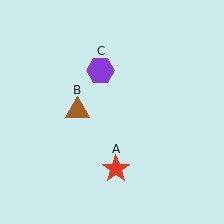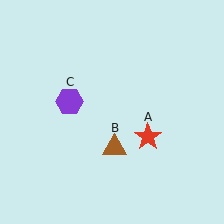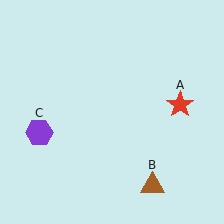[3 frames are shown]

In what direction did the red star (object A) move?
The red star (object A) moved up and to the right.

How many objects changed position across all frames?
3 objects changed position: red star (object A), brown triangle (object B), purple hexagon (object C).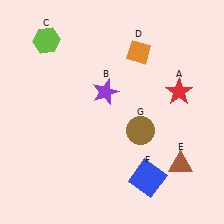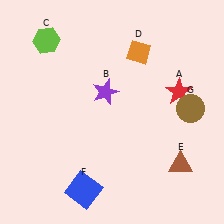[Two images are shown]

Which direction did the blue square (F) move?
The blue square (F) moved left.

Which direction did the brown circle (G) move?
The brown circle (G) moved right.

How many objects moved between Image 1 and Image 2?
2 objects moved between the two images.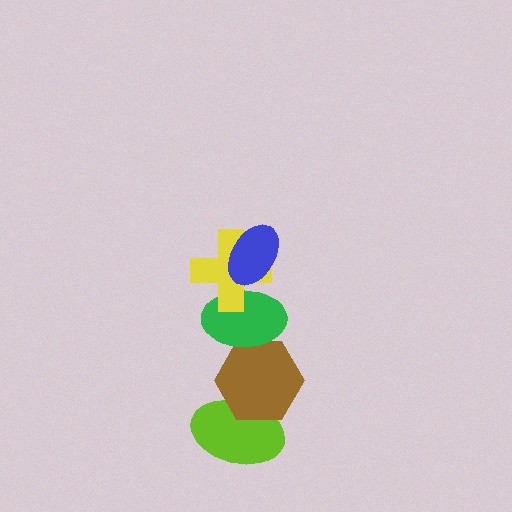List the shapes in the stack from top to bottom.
From top to bottom: the blue ellipse, the yellow cross, the green ellipse, the brown hexagon, the lime ellipse.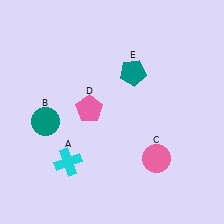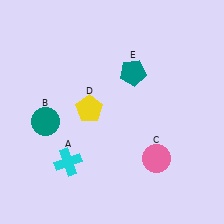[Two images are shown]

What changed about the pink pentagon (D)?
In Image 1, D is pink. In Image 2, it changed to yellow.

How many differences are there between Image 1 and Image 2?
There is 1 difference between the two images.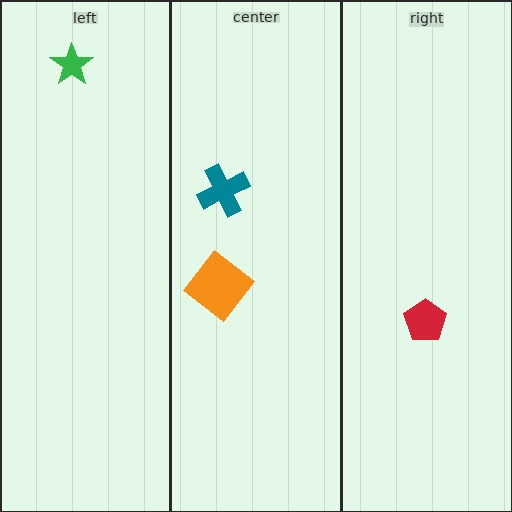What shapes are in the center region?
The teal cross, the orange diamond.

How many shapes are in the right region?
1.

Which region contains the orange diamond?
The center region.